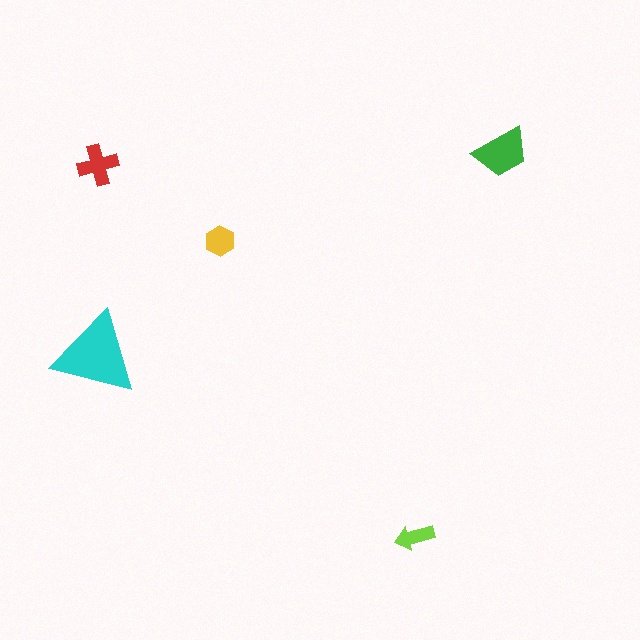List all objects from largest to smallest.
The cyan triangle, the green trapezoid, the red cross, the yellow hexagon, the lime arrow.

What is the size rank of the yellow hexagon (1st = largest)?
4th.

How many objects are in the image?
There are 5 objects in the image.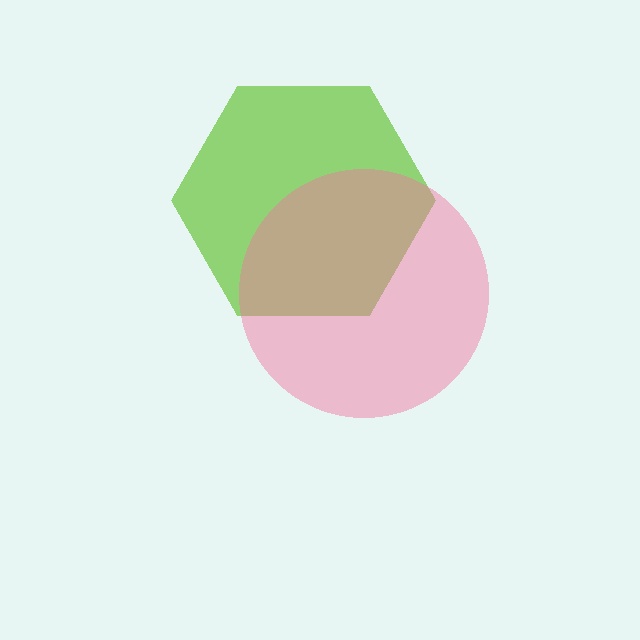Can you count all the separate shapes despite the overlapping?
Yes, there are 2 separate shapes.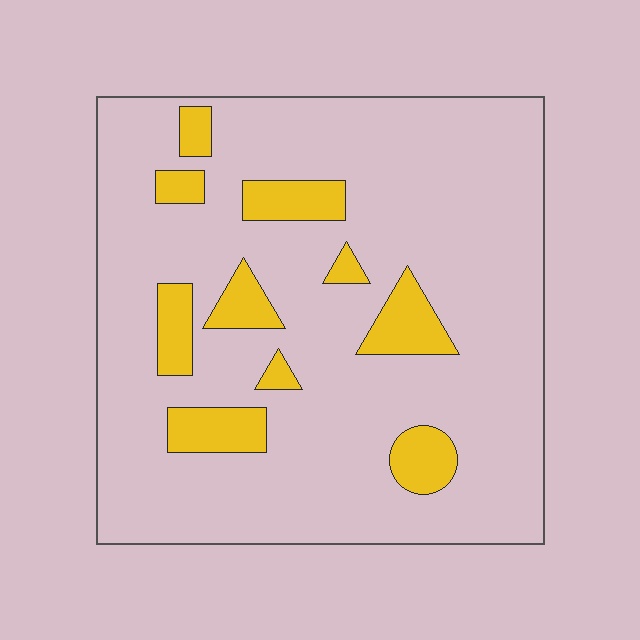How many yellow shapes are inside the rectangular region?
10.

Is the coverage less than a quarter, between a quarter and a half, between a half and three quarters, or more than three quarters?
Less than a quarter.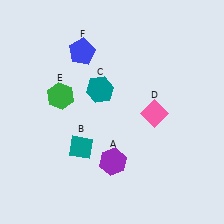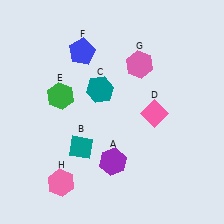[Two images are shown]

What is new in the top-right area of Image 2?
A pink hexagon (G) was added in the top-right area of Image 2.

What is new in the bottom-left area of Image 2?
A pink hexagon (H) was added in the bottom-left area of Image 2.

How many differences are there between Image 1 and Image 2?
There are 2 differences between the two images.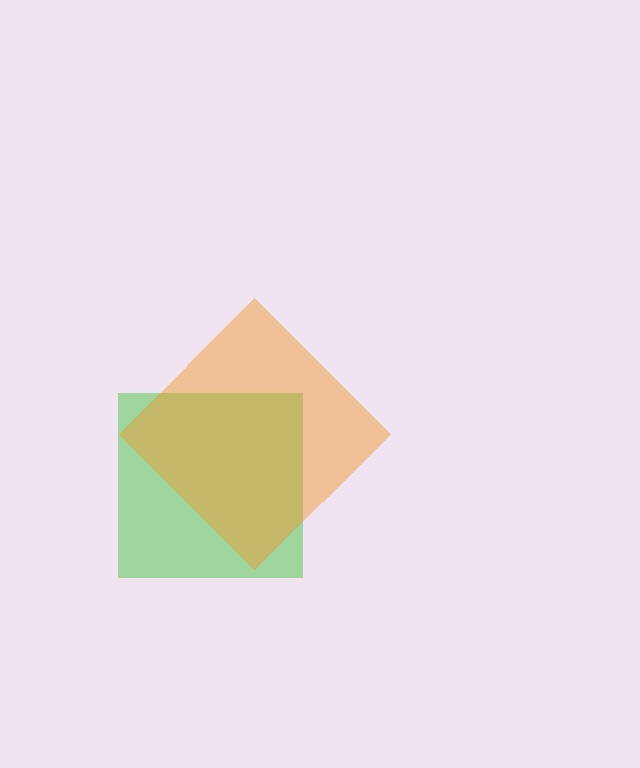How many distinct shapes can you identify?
There are 2 distinct shapes: a green square, an orange diamond.